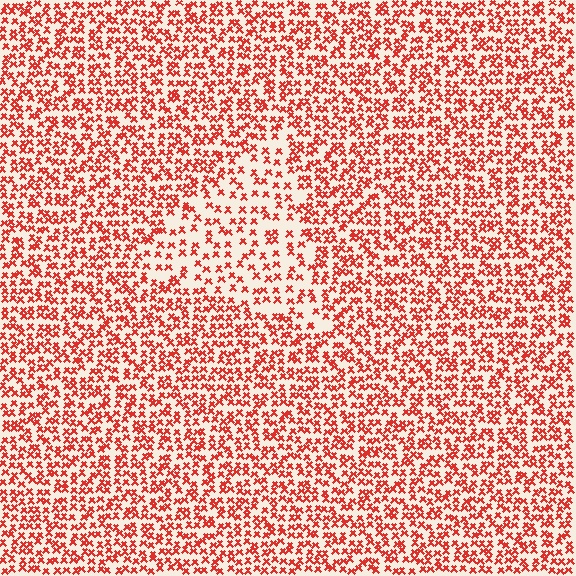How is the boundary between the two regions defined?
The boundary is defined by a change in element density (approximately 1.9x ratio). All elements are the same color, size, and shape.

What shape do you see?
I see a triangle.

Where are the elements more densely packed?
The elements are more densely packed outside the triangle boundary.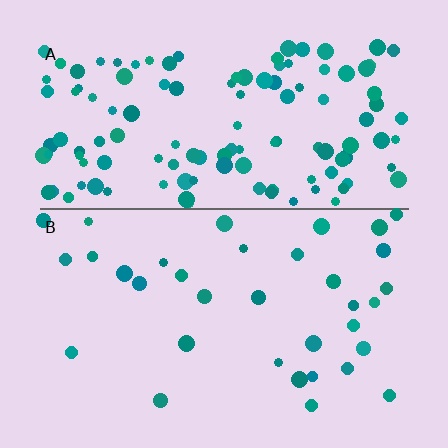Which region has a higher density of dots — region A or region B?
A (the top).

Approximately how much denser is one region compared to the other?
Approximately 3.5× — region A over region B.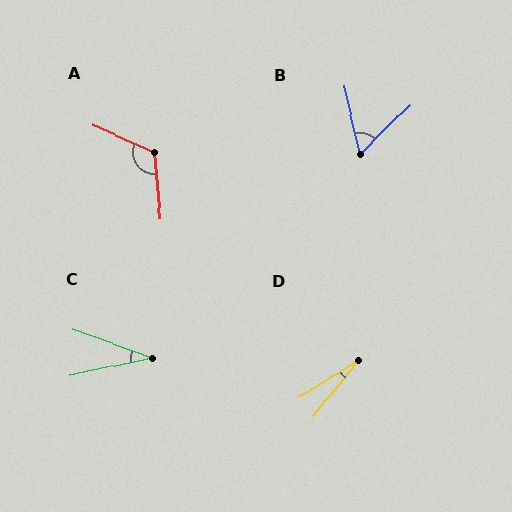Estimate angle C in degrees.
Approximately 32 degrees.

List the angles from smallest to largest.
D (20°), C (32°), B (58°), A (119°).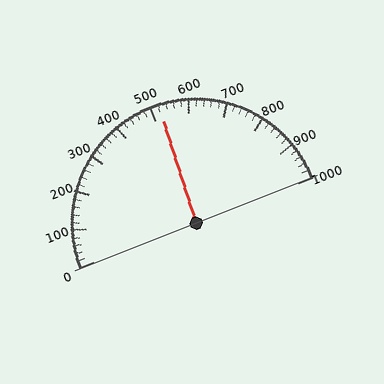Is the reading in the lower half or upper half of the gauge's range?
The reading is in the upper half of the range (0 to 1000).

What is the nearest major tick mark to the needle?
The nearest major tick mark is 500.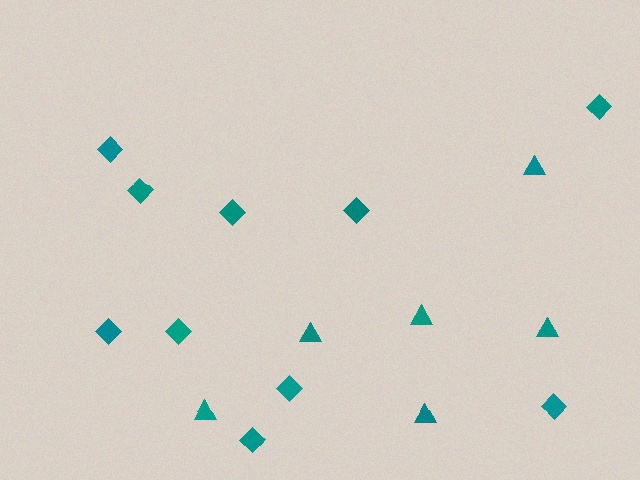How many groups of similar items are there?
There are 2 groups: one group of triangles (6) and one group of diamonds (10).